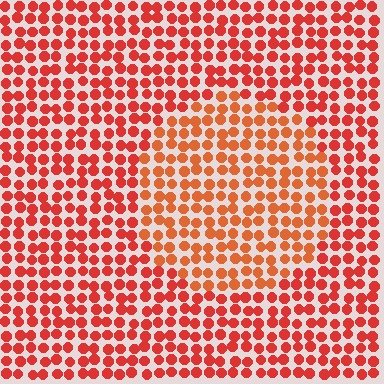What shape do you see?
I see a circle.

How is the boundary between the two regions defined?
The boundary is defined purely by a slight shift in hue (about 18 degrees). Spacing, size, and orientation are identical on both sides.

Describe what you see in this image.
The image is filled with small red elements in a uniform arrangement. A circle-shaped region is visible where the elements are tinted to a slightly different hue, forming a subtle color boundary.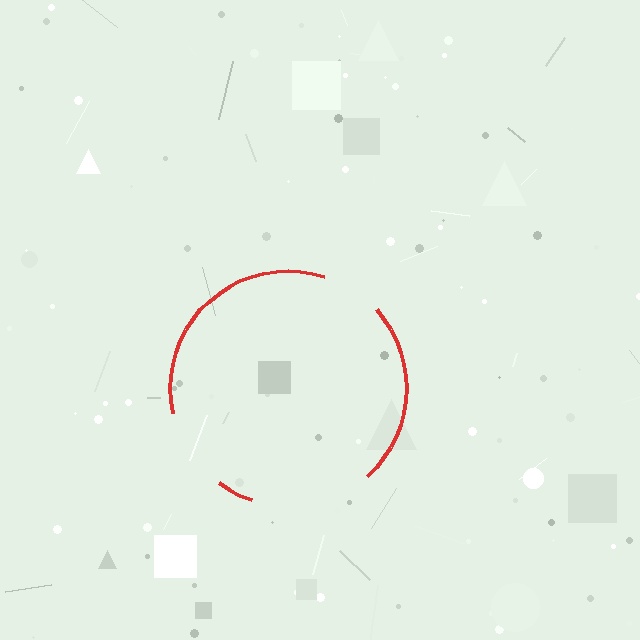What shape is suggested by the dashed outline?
The dashed outline suggests a circle.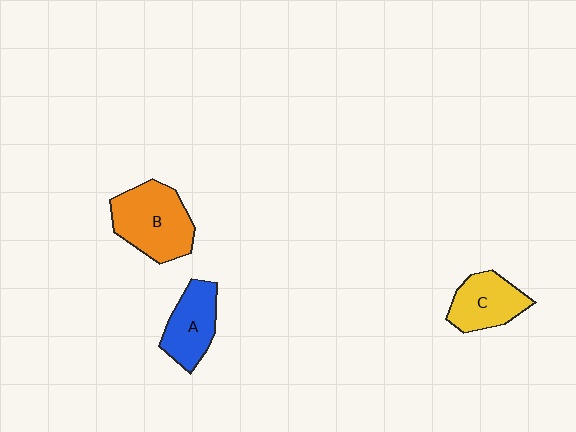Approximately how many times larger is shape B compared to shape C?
Approximately 1.4 times.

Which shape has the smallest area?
Shape A (blue).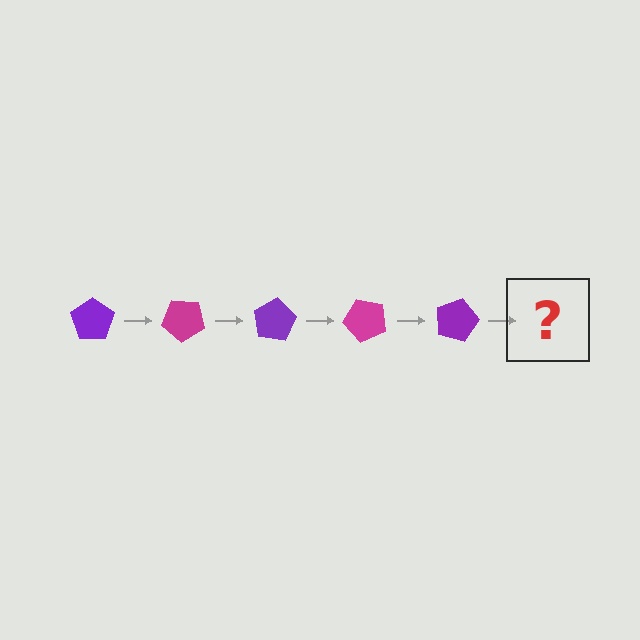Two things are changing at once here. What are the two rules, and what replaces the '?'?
The two rules are that it rotates 40 degrees each step and the color cycles through purple and magenta. The '?' should be a magenta pentagon, rotated 200 degrees from the start.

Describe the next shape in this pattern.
It should be a magenta pentagon, rotated 200 degrees from the start.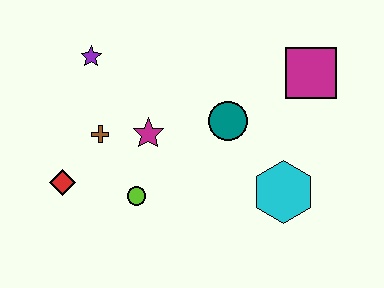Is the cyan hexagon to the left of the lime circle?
No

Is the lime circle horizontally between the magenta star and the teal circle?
No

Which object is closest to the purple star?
The brown cross is closest to the purple star.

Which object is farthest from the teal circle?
The red diamond is farthest from the teal circle.